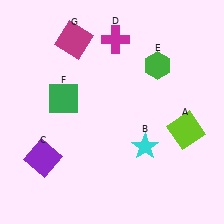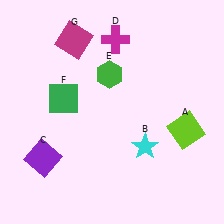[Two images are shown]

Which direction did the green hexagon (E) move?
The green hexagon (E) moved left.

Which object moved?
The green hexagon (E) moved left.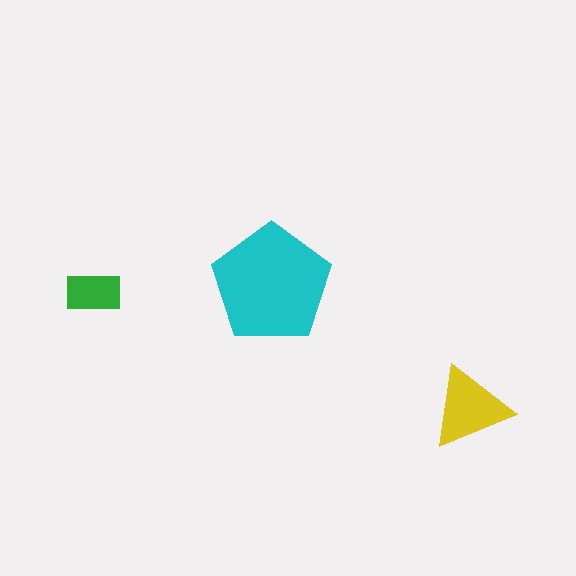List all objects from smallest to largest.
The green rectangle, the yellow triangle, the cyan pentagon.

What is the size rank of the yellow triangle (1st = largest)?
2nd.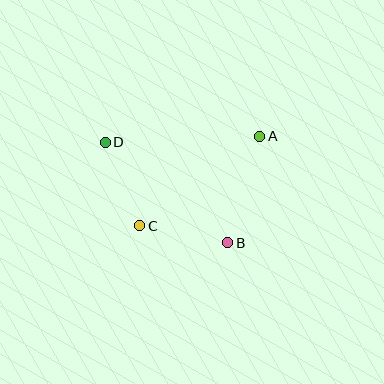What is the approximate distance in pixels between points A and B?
The distance between A and B is approximately 111 pixels.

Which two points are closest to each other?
Points B and C are closest to each other.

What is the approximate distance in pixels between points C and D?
The distance between C and D is approximately 90 pixels.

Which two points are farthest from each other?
Points B and D are farthest from each other.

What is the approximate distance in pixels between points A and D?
The distance between A and D is approximately 154 pixels.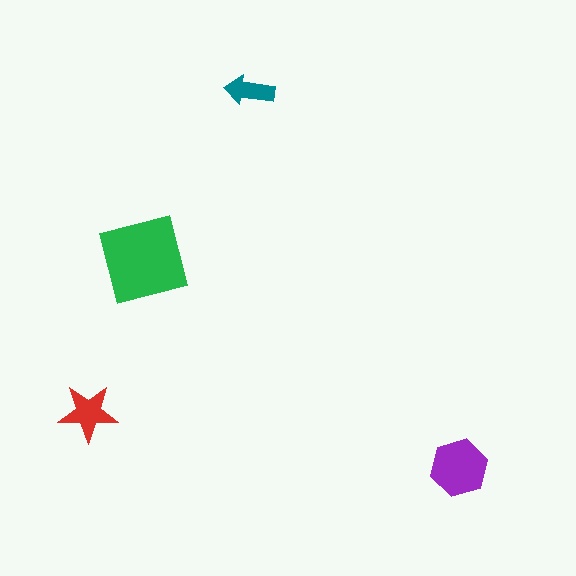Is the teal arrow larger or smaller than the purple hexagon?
Smaller.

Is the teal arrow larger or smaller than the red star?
Smaller.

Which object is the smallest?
The teal arrow.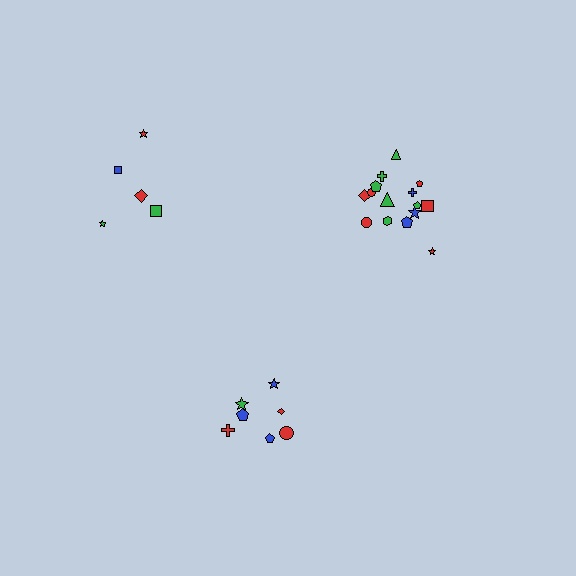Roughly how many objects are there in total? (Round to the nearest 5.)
Roughly 25 objects in total.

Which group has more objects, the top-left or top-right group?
The top-right group.